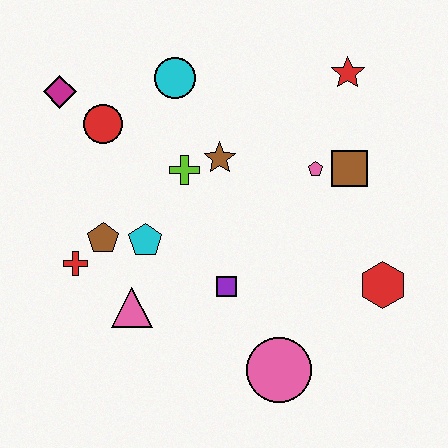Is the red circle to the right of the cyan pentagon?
No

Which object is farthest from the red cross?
The red star is farthest from the red cross.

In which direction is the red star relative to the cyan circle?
The red star is to the right of the cyan circle.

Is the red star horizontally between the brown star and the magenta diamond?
No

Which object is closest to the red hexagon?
The brown square is closest to the red hexagon.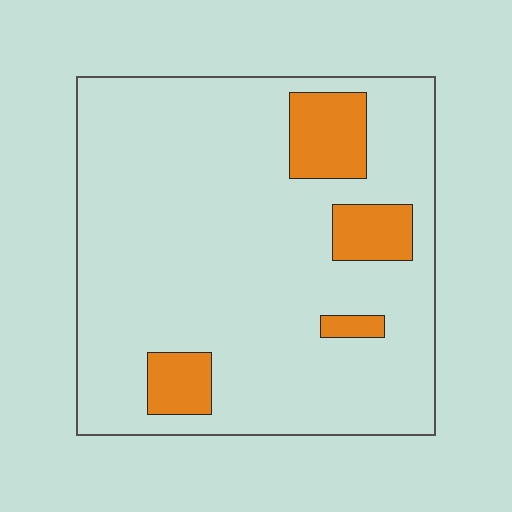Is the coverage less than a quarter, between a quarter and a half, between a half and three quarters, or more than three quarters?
Less than a quarter.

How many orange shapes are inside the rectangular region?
4.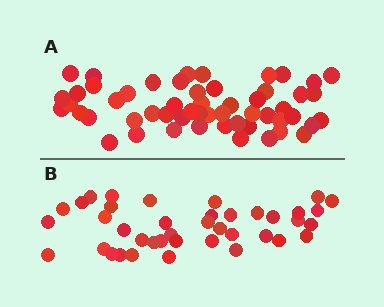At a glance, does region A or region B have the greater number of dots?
Region A (the top region) has more dots.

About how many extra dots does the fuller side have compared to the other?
Region A has approximately 15 more dots than region B.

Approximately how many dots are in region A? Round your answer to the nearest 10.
About 50 dots. (The exact count is 54, which rounds to 50.)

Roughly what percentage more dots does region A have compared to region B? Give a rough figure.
About 35% more.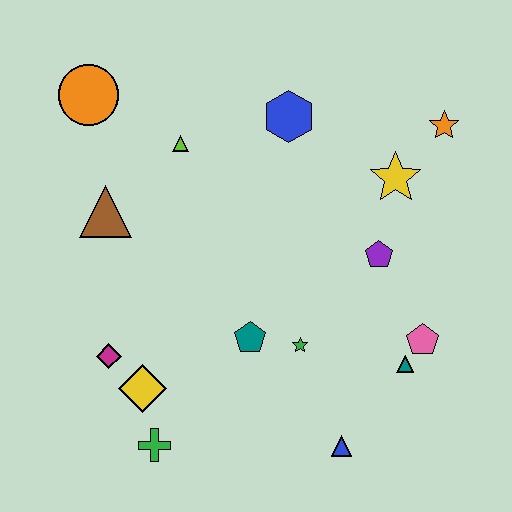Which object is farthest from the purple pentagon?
The orange circle is farthest from the purple pentagon.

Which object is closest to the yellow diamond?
The magenta diamond is closest to the yellow diamond.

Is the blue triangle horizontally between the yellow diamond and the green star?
No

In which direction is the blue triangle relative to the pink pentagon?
The blue triangle is below the pink pentagon.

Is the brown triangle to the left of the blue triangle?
Yes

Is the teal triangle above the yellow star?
No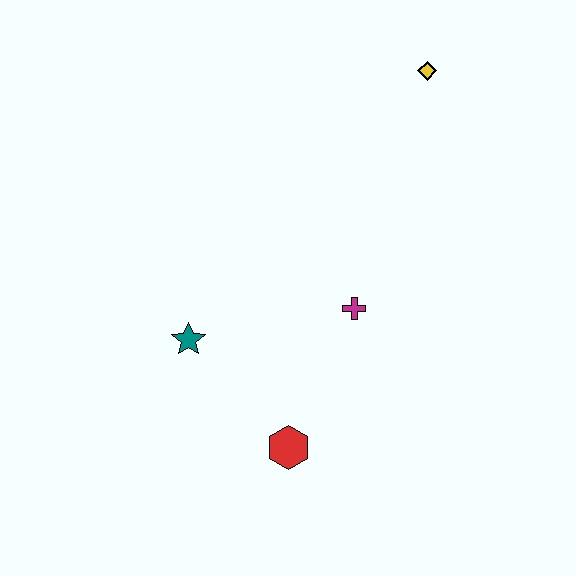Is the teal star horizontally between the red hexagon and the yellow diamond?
No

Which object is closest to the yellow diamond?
The magenta cross is closest to the yellow diamond.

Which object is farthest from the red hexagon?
The yellow diamond is farthest from the red hexagon.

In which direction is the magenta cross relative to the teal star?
The magenta cross is to the right of the teal star.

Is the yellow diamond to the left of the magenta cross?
No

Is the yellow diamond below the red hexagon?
No